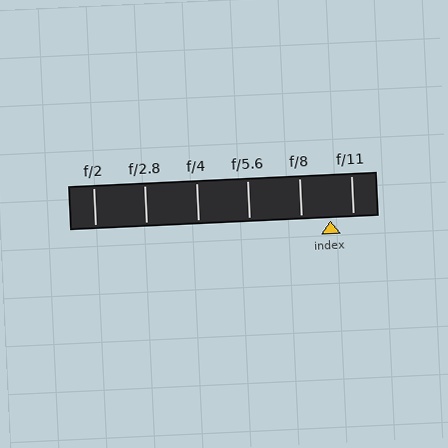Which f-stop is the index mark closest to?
The index mark is closest to f/11.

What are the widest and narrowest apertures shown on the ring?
The widest aperture shown is f/2 and the narrowest is f/11.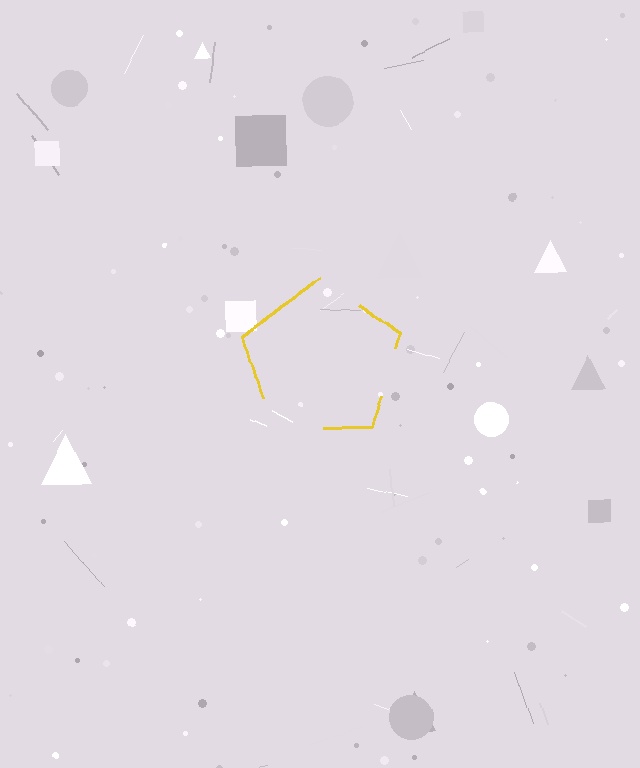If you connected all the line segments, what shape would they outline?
They would outline a pentagon.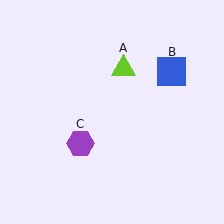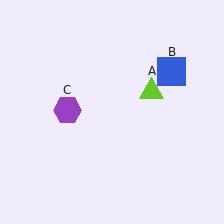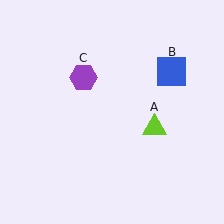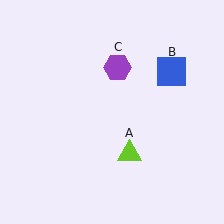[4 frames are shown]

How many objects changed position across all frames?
2 objects changed position: lime triangle (object A), purple hexagon (object C).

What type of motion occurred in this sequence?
The lime triangle (object A), purple hexagon (object C) rotated clockwise around the center of the scene.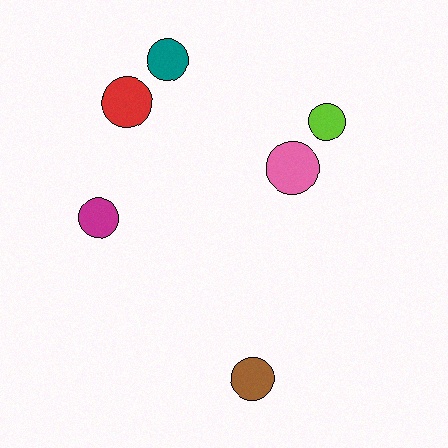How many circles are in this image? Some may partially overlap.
There are 6 circles.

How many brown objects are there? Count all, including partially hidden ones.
There is 1 brown object.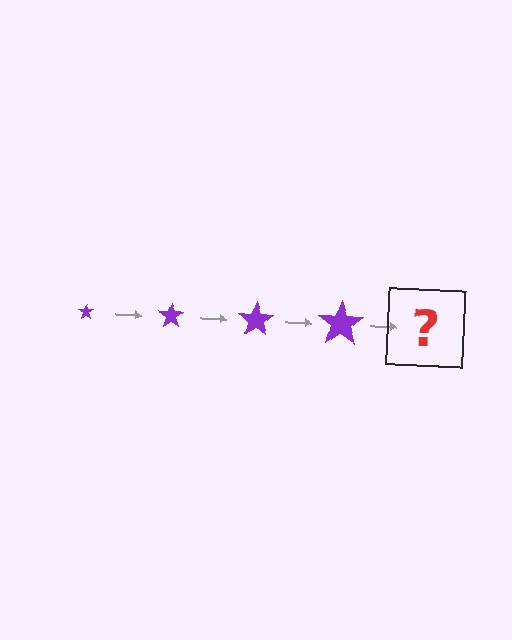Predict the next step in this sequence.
The next step is a purple star, larger than the previous one.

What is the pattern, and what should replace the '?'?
The pattern is that the star gets progressively larger each step. The '?' should be a purple star, larger than the previous one.